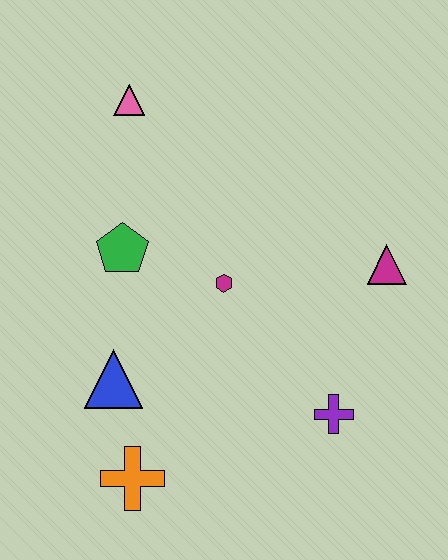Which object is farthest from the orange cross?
The pink triangle is farthest from the orange cross.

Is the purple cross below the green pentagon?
Yes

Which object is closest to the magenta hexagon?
The green pentagon is closest to the magenta hexagon.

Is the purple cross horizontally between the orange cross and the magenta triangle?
Yes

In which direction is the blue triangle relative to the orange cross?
The blue triangle is above the orange cross.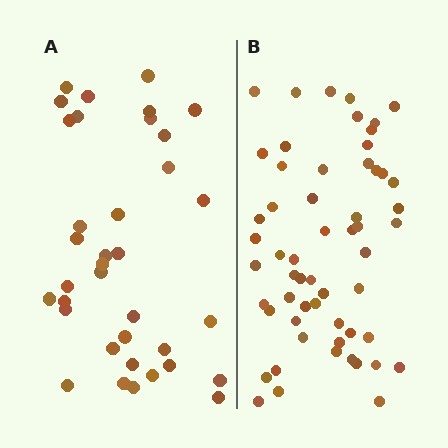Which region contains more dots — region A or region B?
Region B (the right region) has more dots.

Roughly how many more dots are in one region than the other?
Region B has approximately 20 more dots than region A.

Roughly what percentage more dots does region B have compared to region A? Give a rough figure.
About 60% more.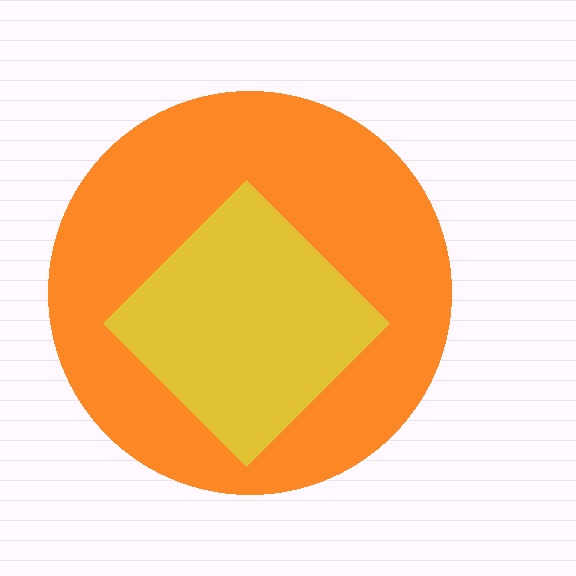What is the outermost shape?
The orange circle.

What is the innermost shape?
The yellow diamond.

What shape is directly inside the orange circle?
The yellow diamond.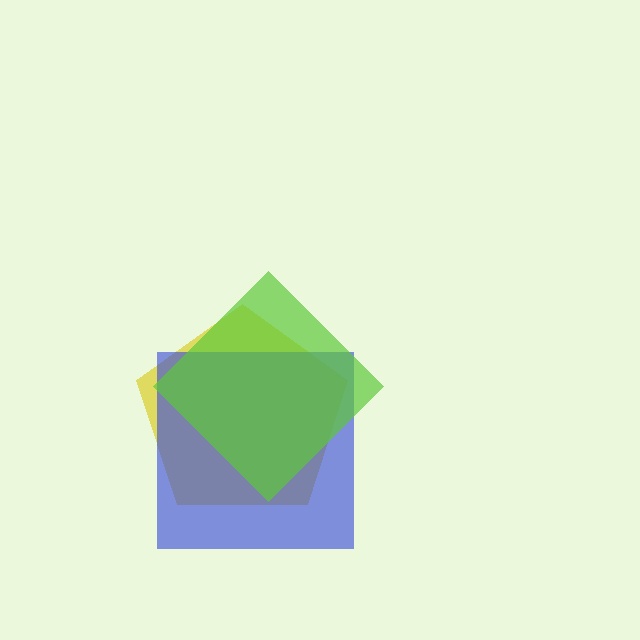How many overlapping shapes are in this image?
There are 3 overlapping shapes in the image.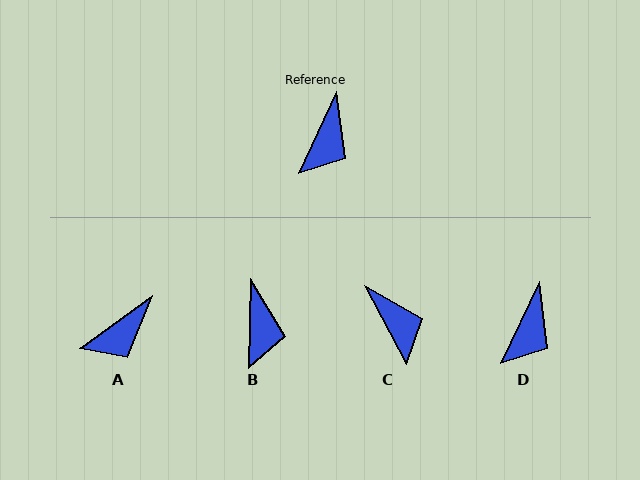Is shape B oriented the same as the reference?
No, it is off by about 24 degrees.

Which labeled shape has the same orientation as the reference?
D.